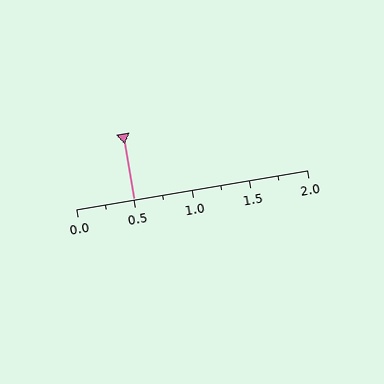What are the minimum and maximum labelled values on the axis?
The axis runs from 0.0 to 2.0.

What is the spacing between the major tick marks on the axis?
The major ticks are spaced 0.5 apart.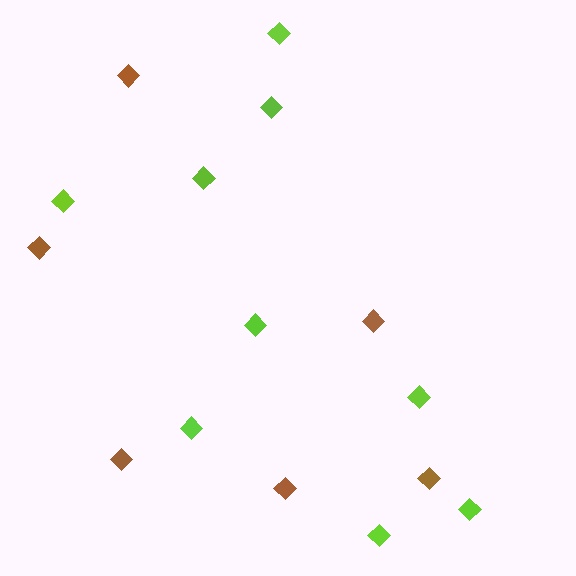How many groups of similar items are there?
There are 2 groups: one group of lime diamonds (9) and one group of brown diamonds (6).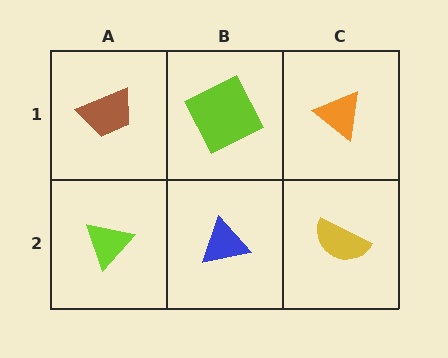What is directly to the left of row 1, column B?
A brown trapezoid.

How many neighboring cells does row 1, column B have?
3.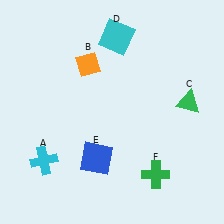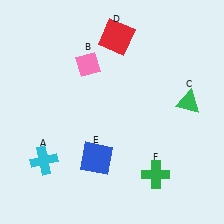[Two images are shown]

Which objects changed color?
B changed from orange to pink. D changed from cyan to red.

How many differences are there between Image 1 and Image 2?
There are 2 differences between the two images.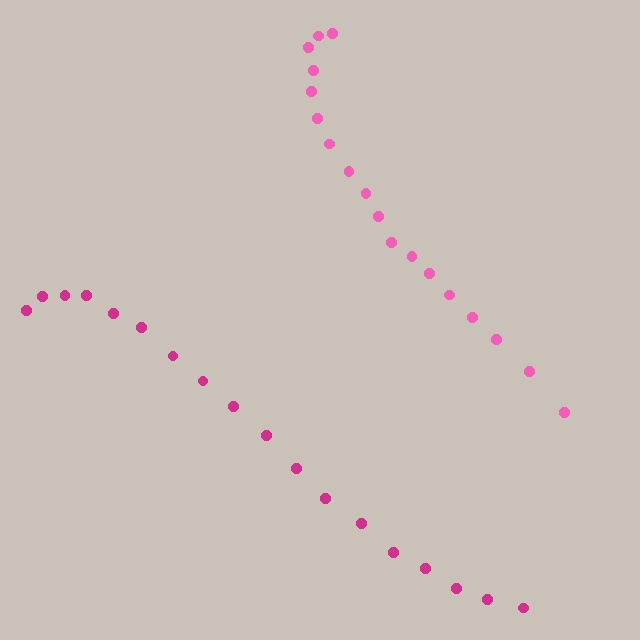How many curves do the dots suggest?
There are 2 distinct paths.